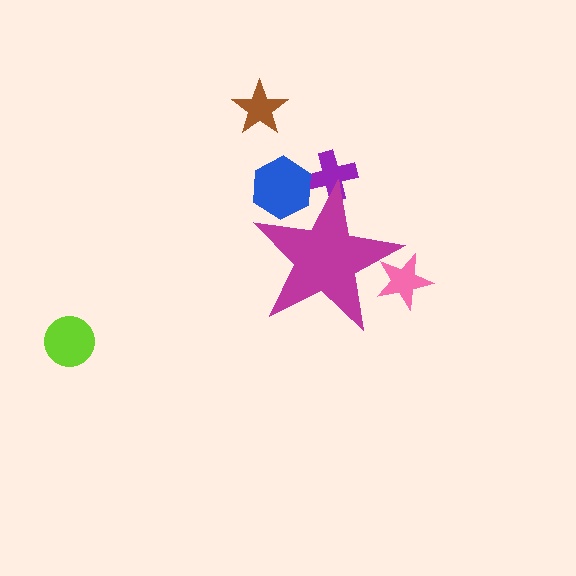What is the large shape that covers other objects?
A magenta star.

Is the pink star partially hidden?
Yes, the pink star is partially hidden behind the magenta star.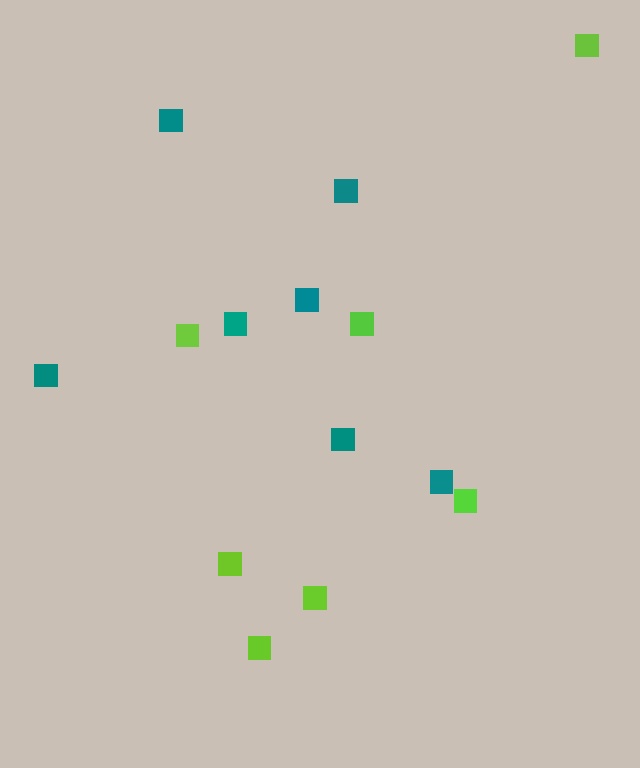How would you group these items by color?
There are 2 groups: one group of teal squares (7) and one group of lime squares (7).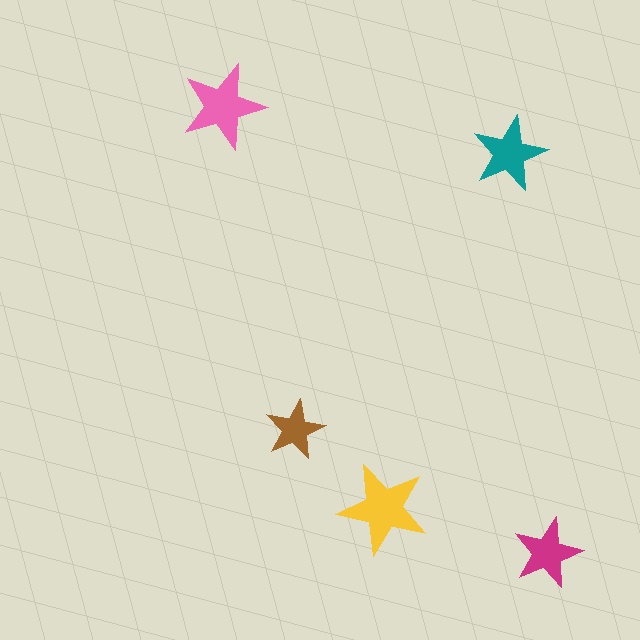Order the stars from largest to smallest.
the yellow one, the pink one, the teal one, the magenta one, the brown one.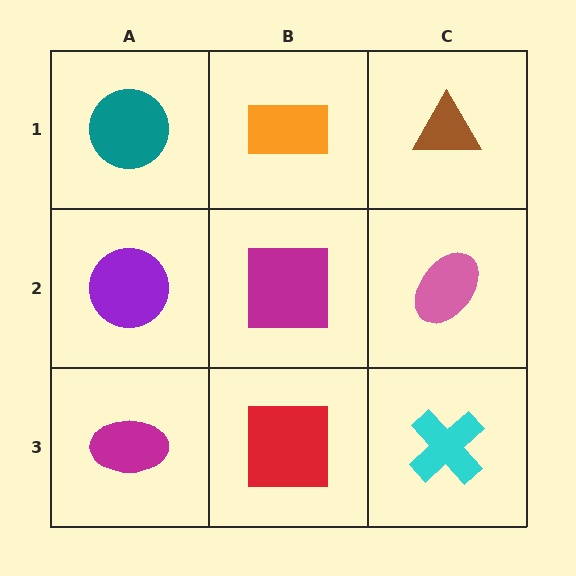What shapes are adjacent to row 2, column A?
A teal circle (row 1, column A), a magenta ellipse (row 3, column A), a magenta square (row 2, column B).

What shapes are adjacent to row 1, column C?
A pink ellipse (row 2, column C), an orange rectangle (row 1, column B).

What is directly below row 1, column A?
A purple circle.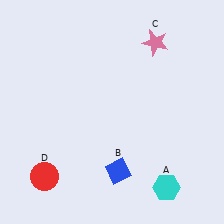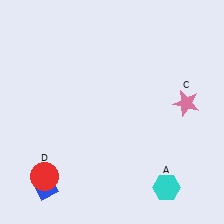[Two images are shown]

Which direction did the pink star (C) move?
The pink star (C) moved down.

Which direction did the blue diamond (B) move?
The blue diamond (B) moved left.